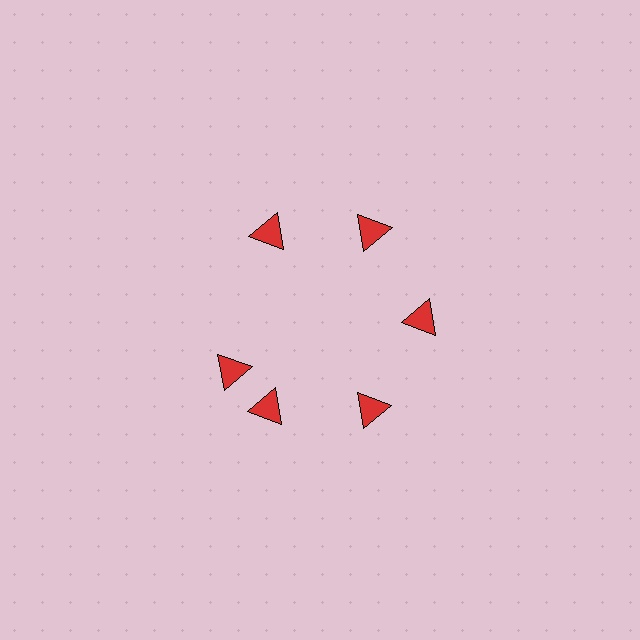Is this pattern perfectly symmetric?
No. The 6 red triangles are arranged in a ring, but one element near the 9 o'clock position is rotated out of alignment along the ring, breaking the 6-fold rotational symmetry.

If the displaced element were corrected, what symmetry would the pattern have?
It would have 6-fold rotational symmetry — the pattern would map onto itself every 60 degrees.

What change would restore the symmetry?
The symmetry would be restored by rotating it back into even spacing with its neighbors so that all 6 triangles sit at equal angles and equal distance from the center.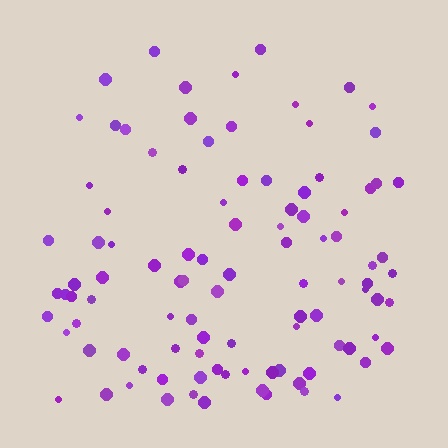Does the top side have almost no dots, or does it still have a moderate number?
Still a moderate number, just noticeably fewer than the bottom.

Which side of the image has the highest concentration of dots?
The bottom.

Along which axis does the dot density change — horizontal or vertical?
Vertical.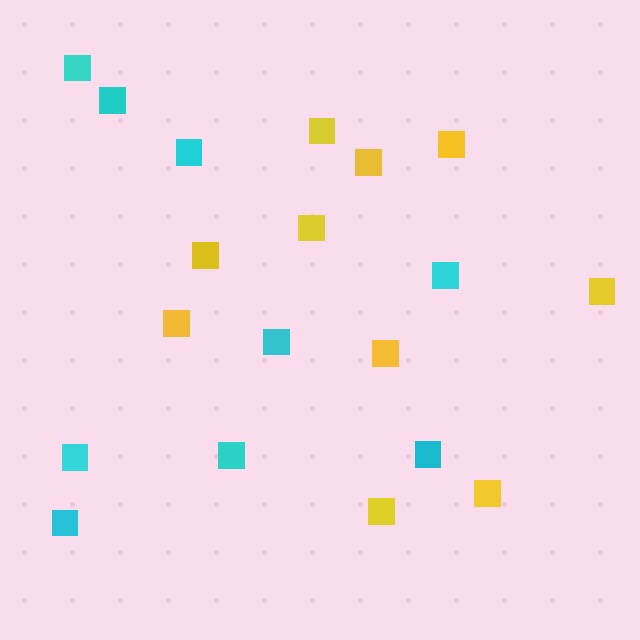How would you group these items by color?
There are 2 groups: one group of cyan squares (9) and one group of yellow squares (10).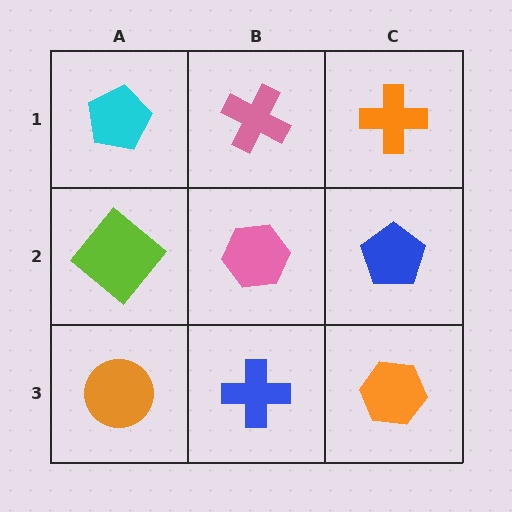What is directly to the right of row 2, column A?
A pink hexagon.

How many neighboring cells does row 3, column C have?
2.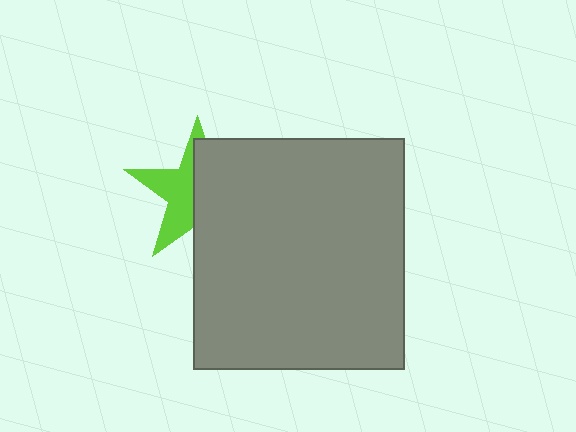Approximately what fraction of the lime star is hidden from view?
Roughly 54% of the lime star is hidden behind the gray rectangle.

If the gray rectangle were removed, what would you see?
You would see the complete lime star.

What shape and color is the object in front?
The object in front is a gray rectangle.